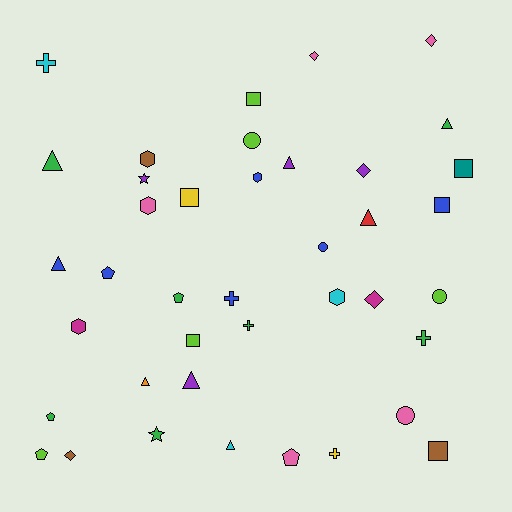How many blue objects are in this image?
There are 6 blue objects.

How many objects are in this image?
There are 40 objects.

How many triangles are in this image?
There are 8 triangles.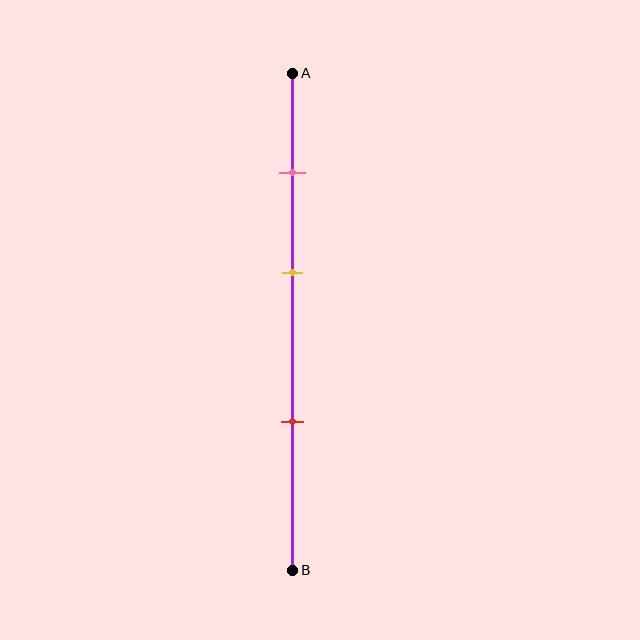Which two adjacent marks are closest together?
The pink and yellow marks are the closest adjacent pair.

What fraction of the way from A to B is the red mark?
The red mark is approximately 70% (0.7) of the way from A to B.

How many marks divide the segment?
There are 3 marks dividing the segment.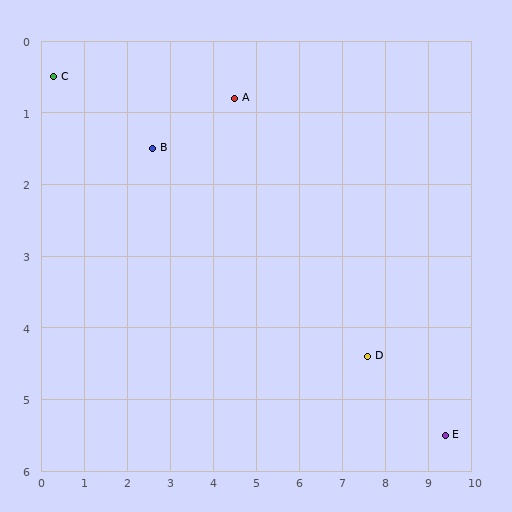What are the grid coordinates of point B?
Point B is at approximately (2.6, 1.5).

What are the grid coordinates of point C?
Point C is at approximately (0.3, 0.5).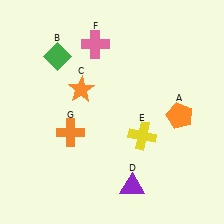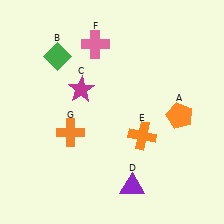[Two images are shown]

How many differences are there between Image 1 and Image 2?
There are 2 differences between the two images.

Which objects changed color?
C changed from orange to magenta. E changed from yellow to orange.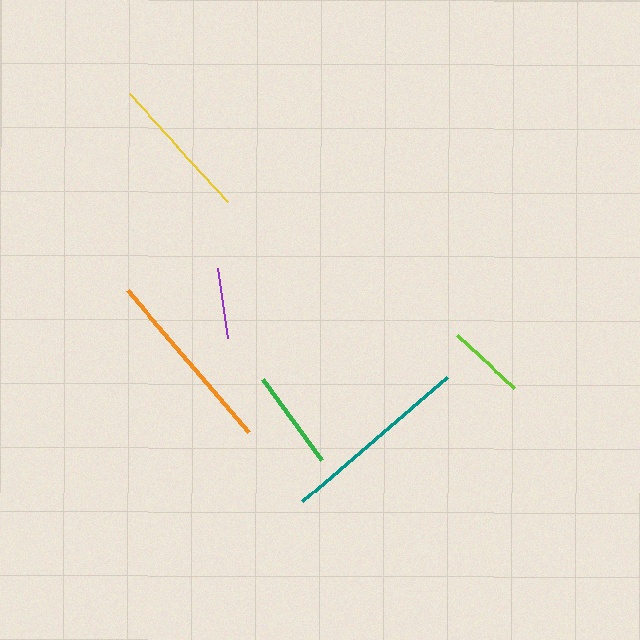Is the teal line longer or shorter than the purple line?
The teal line is longer than the purple line.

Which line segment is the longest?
The teal line is the longest at approximately 190 pixels.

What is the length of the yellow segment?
The yellow segment is approximately 145 pixels long.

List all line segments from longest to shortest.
From longest to shortest: teal, orange, yellow, green, lime, purple.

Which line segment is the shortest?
The purple line is the shortest at approximately 70 pixels.